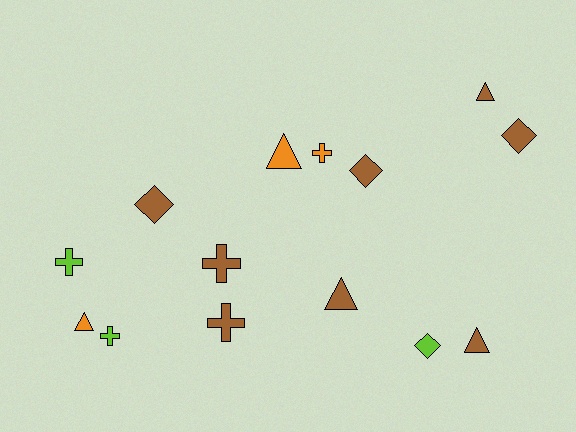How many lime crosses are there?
There are 2 lime crosses.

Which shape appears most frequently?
Triangle, with 5 objects.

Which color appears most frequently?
Brown, with 8 objects.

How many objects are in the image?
There are 14 objects.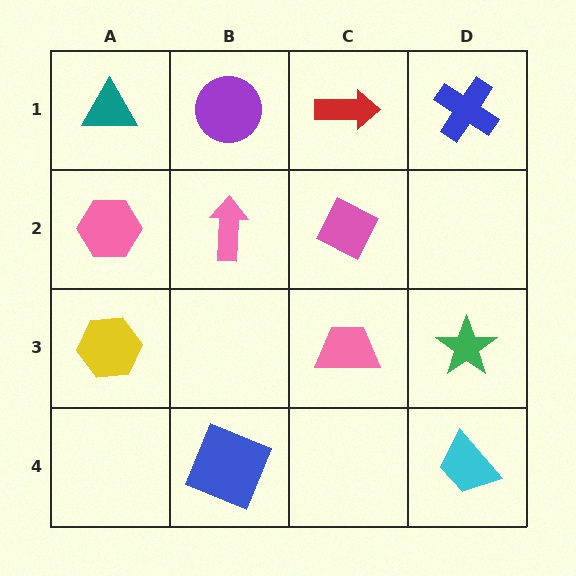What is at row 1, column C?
A red arrow.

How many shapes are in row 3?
3 shapes.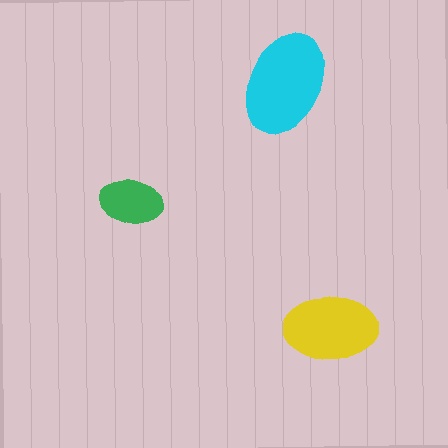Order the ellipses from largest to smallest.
the cyan one, the yellow one, the green one.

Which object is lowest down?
The yellow ellipse is bottommost.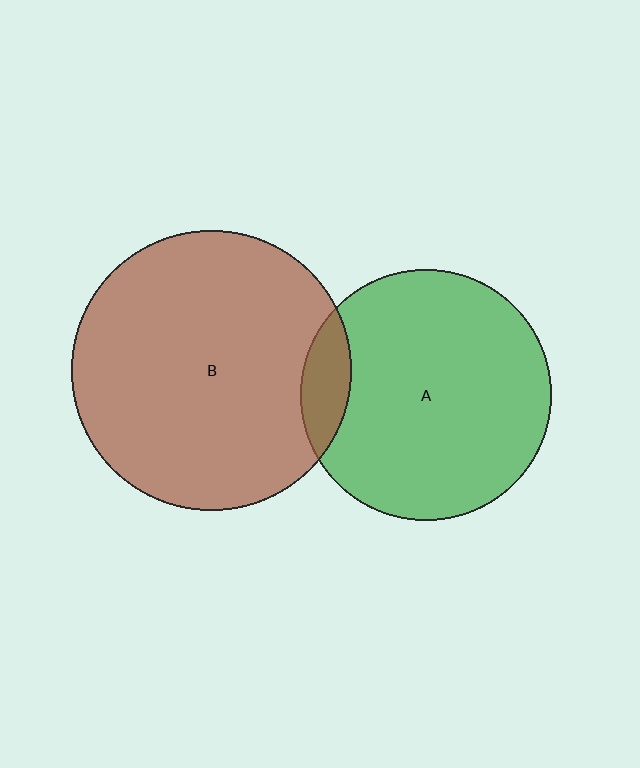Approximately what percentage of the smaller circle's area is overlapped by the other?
Approximately 10%.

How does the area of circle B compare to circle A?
Approximately 1.2 times.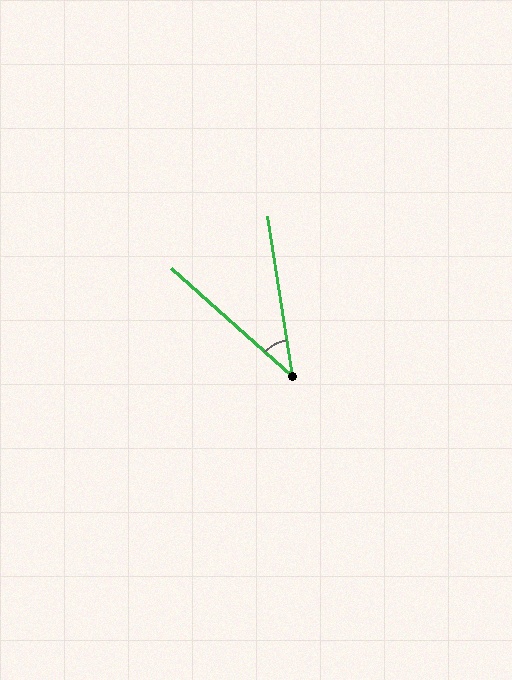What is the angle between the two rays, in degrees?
Approximately 39 degrees.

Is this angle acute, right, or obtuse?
It is acute.